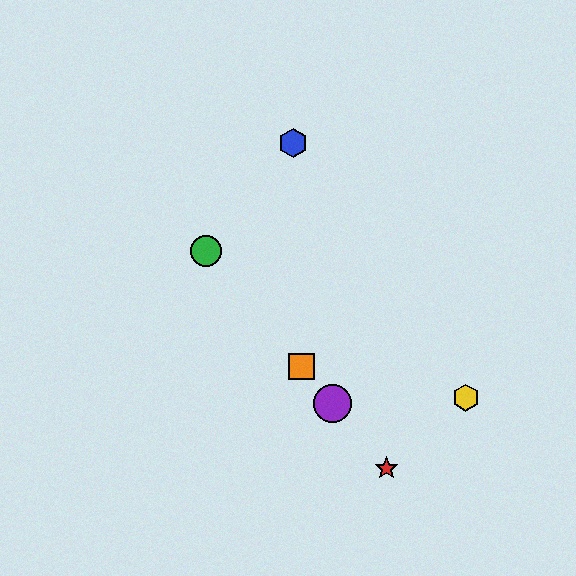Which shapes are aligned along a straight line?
The red star, the green circle, the purple circle, the orange square are aligned along a straight line.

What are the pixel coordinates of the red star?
The red star is at (386, 468).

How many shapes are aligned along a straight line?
4 shapes (the red star, the green circle, the purple circle, the orange square) are aligned along a straight line.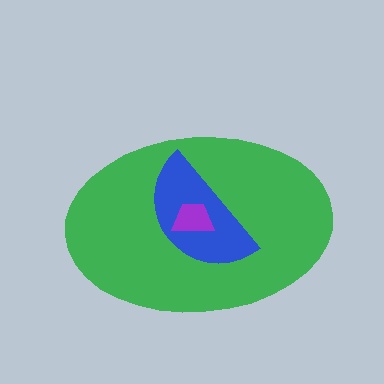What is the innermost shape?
The purple trapezoid.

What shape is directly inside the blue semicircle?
The purple trapezoid.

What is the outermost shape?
The green ellipse.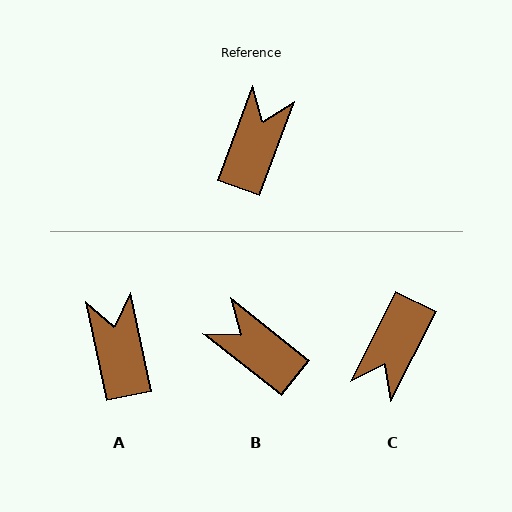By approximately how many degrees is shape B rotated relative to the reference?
Approximately 72 degrees counter-clockwise.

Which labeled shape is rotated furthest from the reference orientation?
C, about 173 degrees away.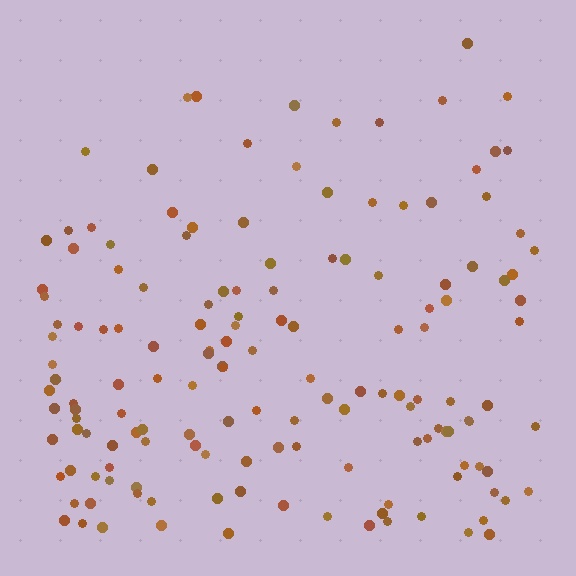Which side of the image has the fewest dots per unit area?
The top.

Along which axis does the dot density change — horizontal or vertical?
Vertical.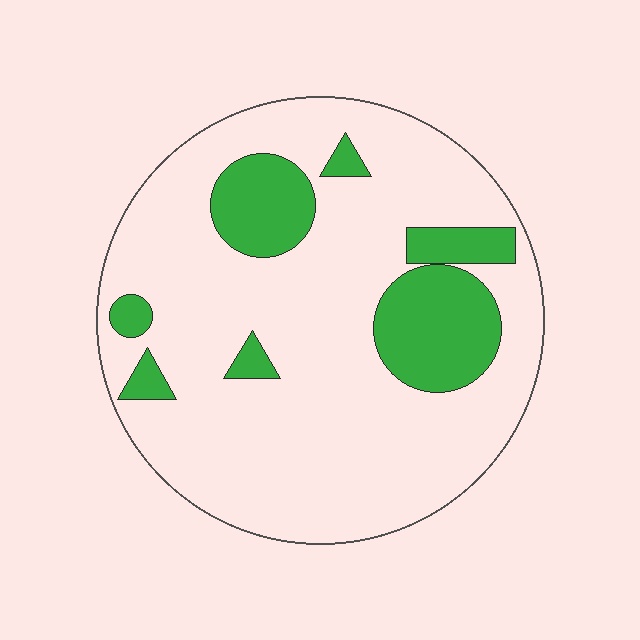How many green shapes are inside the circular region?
7.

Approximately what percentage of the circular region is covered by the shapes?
Approximately 20%.